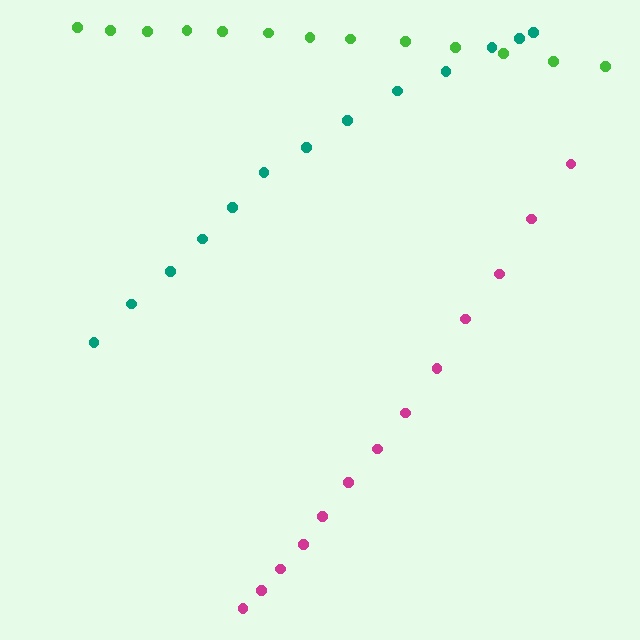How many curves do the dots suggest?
There are 3 distinct paths.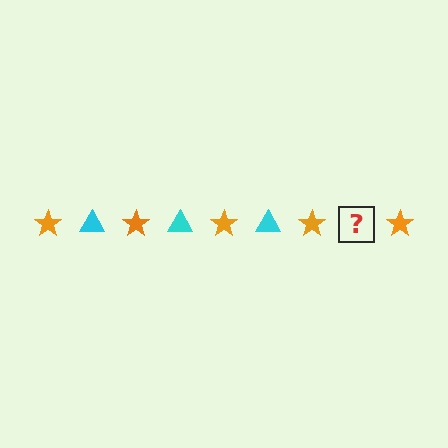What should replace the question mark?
The question mark should be replaced with a cyan triangle.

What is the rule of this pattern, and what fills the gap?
The rule is that the pattern alternates between orange star and cyan triangle. The gap should be filled with a cyan triangle.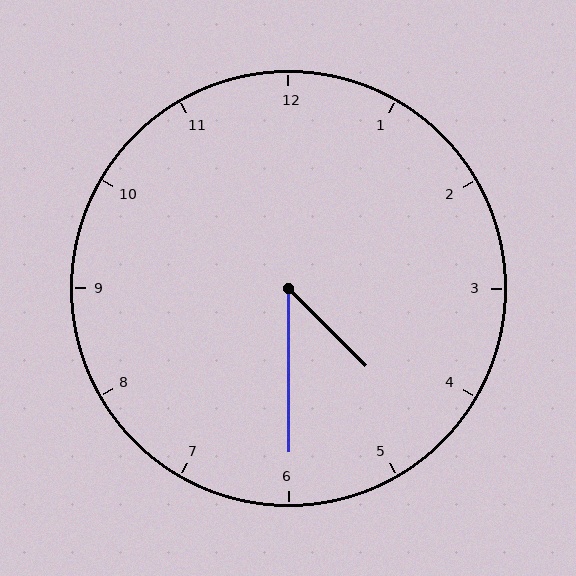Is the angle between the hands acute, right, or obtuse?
It is acute.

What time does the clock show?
4:30.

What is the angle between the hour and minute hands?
Approximately 45 degrees.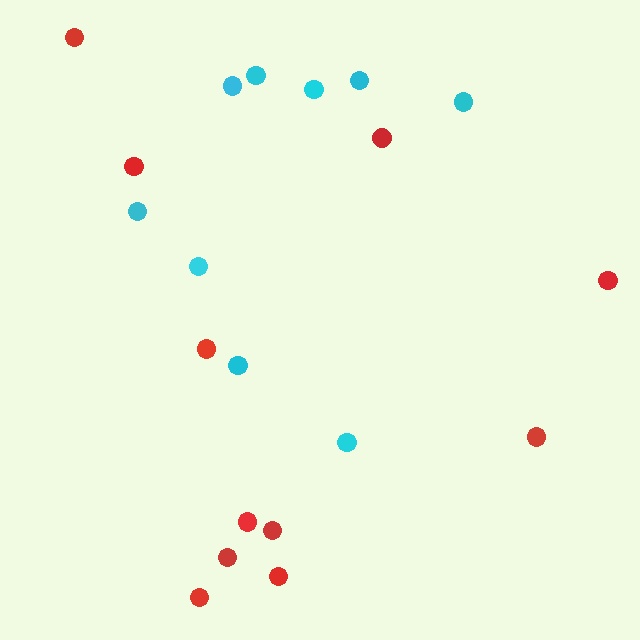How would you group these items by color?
There are 2 groups: one group of red circles (11) and one group of cyan circles (9).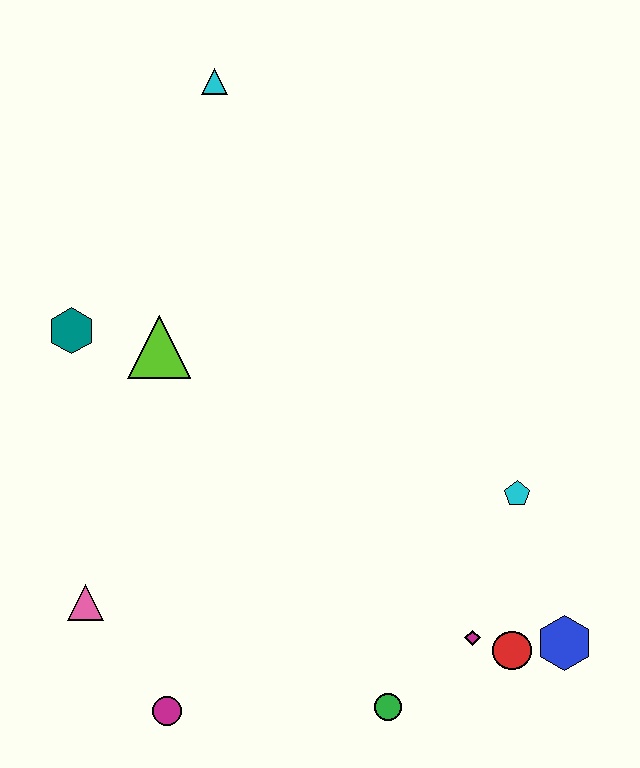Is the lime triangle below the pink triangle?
No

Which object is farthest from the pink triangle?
The cyan triangle is farthest from the pink triangle.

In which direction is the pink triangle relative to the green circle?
The pink triangle is to the left of the green circle.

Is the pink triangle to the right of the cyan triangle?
No